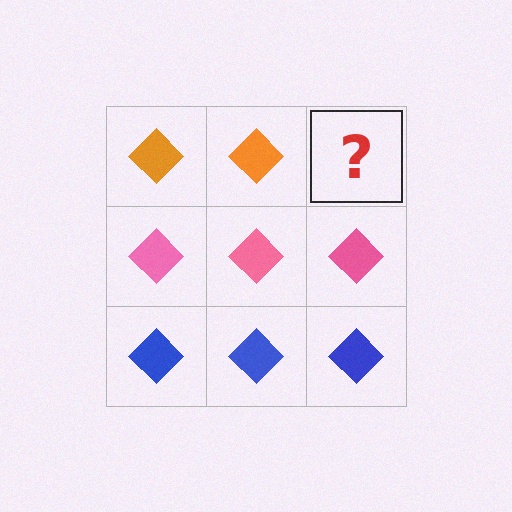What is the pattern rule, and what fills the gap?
The rule is that each row has a consistent color. The gap should be filled with an orange diamond.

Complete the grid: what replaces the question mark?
The question mark should be replaced with an orange diamond.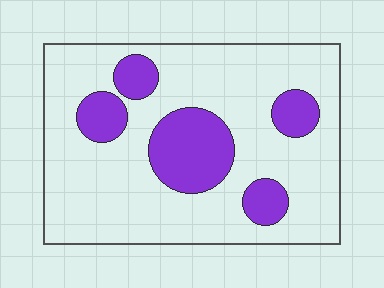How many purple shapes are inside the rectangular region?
5.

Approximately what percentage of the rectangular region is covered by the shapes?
Approximately 20%.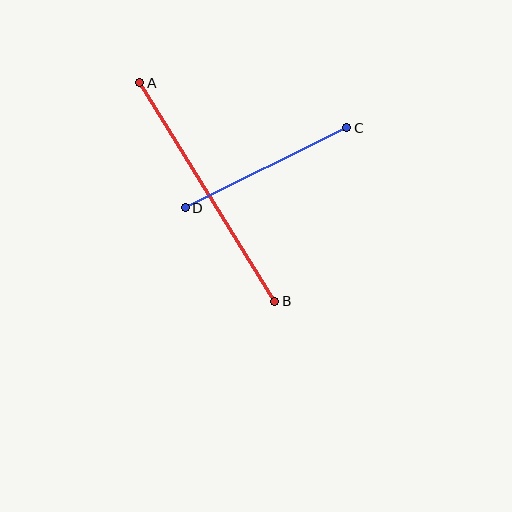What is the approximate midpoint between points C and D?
The midpoint is at approximately (266, 168) pixels.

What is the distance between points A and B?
The distance is approximately 257 pixels.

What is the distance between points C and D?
The distance is approximately 180 pixels.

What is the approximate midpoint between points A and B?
The midpoint is at approximately (207, 192) pixels.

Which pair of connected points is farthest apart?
Points A and B are farthest apart.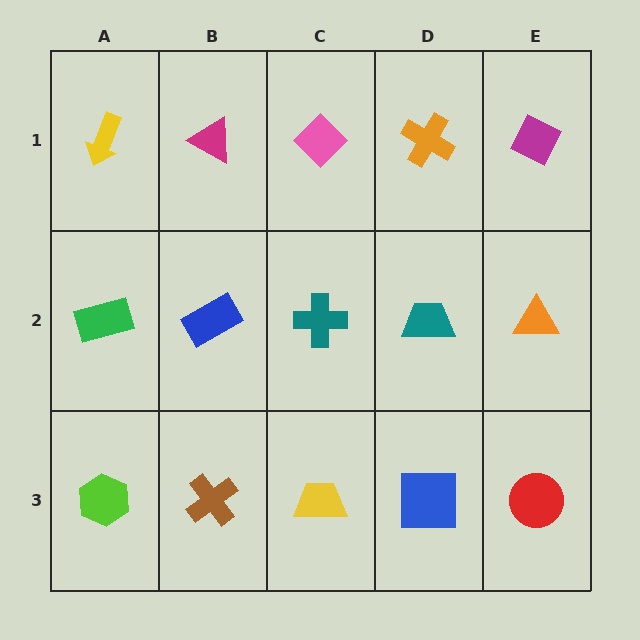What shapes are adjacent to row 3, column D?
A teal trapezoid (row 2, column D), a yellow trapezoid (row 3, column C), a red circle (row 3, column E).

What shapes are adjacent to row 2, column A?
A yellow arrow (row 1, column A), a lime hexagon (row 3, column A), a blue rectangle (row 2, column B).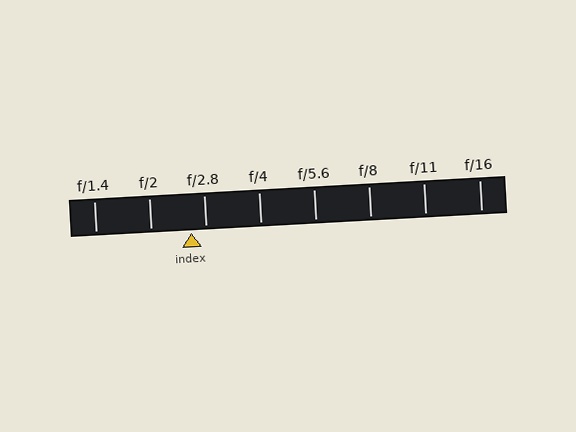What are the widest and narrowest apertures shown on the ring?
The widest aperture shown is f/1.4 and the narrowest is f/16.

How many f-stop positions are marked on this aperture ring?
There are 8 f-stop positions marked.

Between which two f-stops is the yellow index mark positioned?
The index mark is between f/2 and f/2.8.